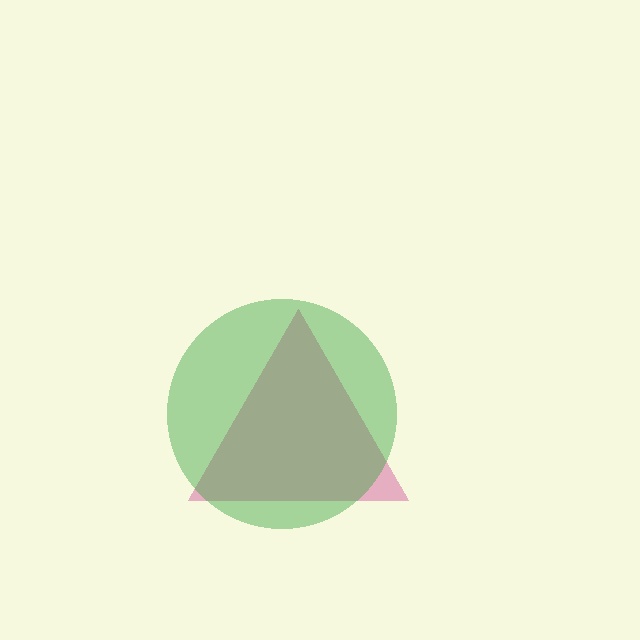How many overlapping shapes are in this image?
There are 2 overlapping shapes in the image.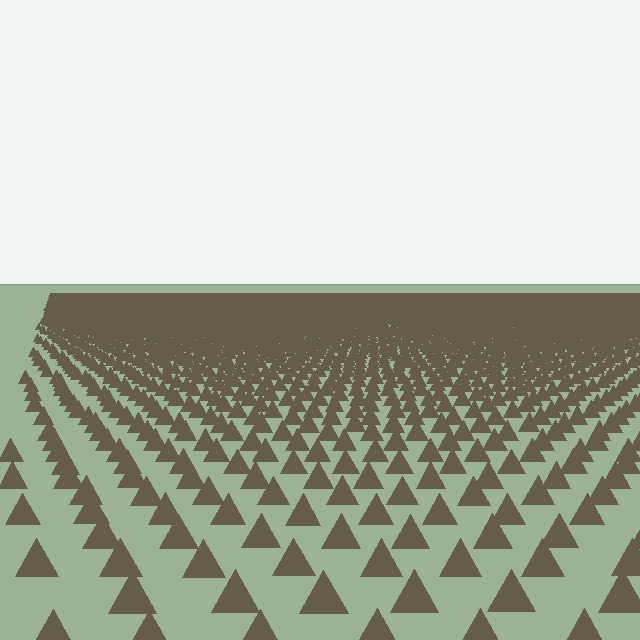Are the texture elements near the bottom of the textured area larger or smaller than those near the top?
Larger. Near the bottom, elements are closer to the viewer and appear at a bigger on-screen size.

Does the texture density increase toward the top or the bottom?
Density increases toward the top.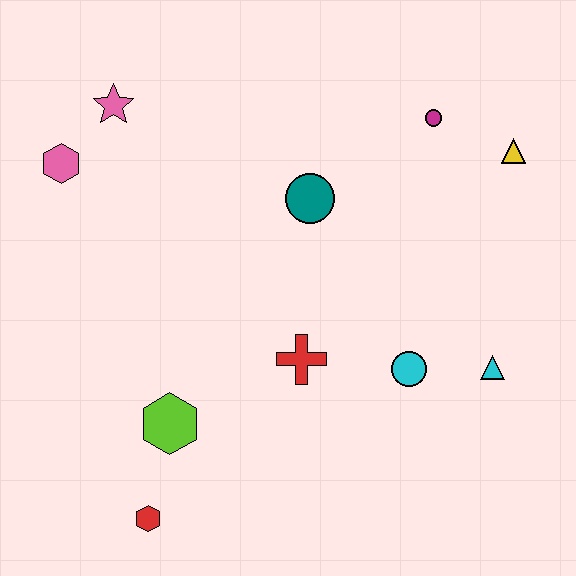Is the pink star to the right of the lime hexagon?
No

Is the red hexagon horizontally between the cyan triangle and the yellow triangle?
No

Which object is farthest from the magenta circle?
The red hexagon is farthest from the magenta circle.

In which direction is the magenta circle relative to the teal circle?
The magenta circle is to the right of the teal circle.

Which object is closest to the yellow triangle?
The magenta circle is closest to the yellow triangle.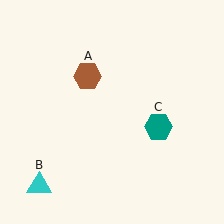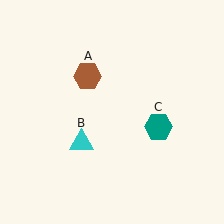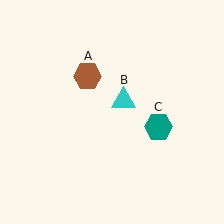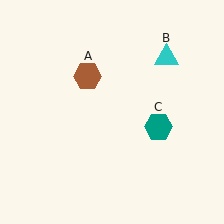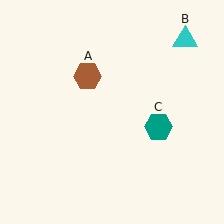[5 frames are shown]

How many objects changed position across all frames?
1 object changed position: cyan triangle (object B).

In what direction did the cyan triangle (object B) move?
The cyan triangle (object B) moved up and to the right.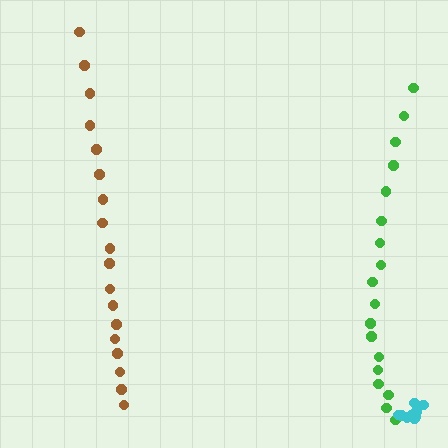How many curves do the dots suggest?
There are 3 distinct paths.